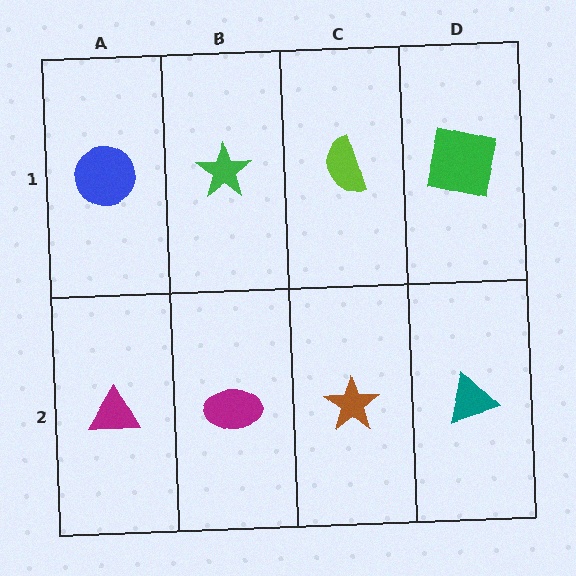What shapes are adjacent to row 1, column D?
A teal triangle (row 2, column D), a lime semicircle (row 1, column C).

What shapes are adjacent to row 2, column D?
A green square (row 1, column D), a brown star (row 2, column C).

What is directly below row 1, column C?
A brown star.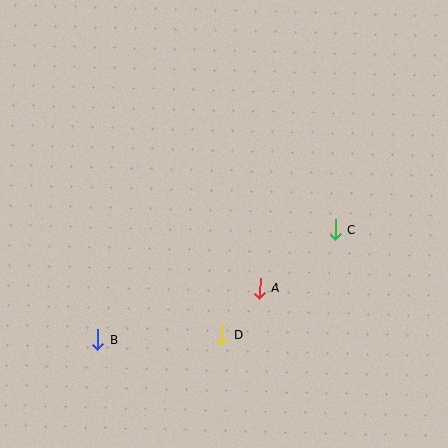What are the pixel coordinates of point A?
Point A is at (260, 288).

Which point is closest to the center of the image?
Point A at (260, 288) is closest to the center.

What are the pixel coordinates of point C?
Point C is at (335, 229).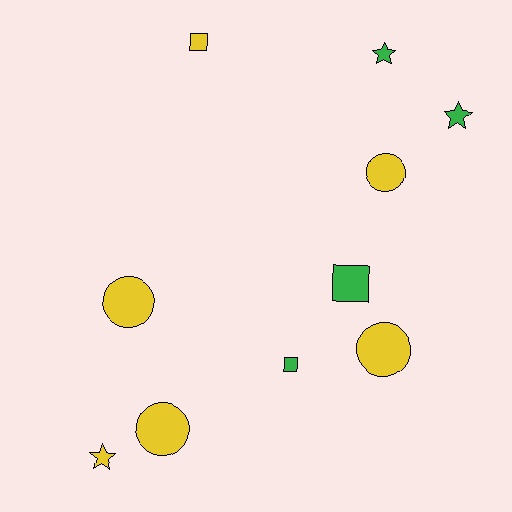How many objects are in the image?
There are 10 objects.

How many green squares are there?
There are 2 green squares.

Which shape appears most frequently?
Circle, with 4 objects.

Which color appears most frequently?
Yellow, with 6 objects.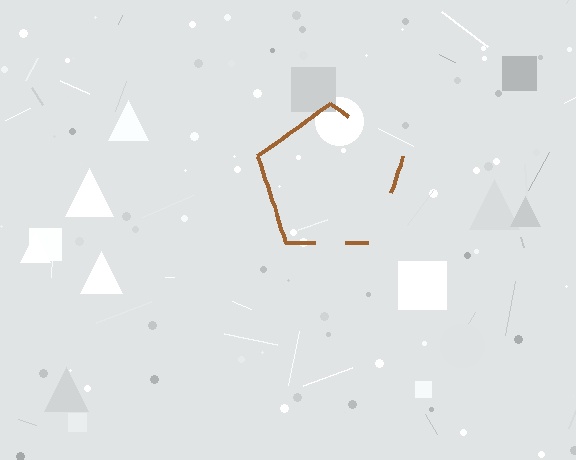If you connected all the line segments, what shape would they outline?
They would outline a pentagon.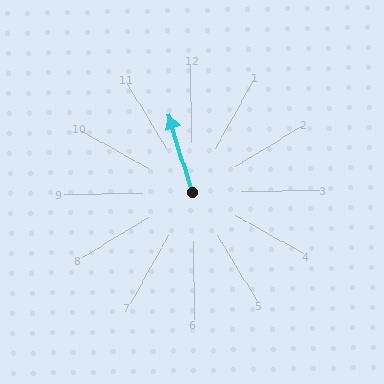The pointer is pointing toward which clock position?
Roughly 11 o'clock.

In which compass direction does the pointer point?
North.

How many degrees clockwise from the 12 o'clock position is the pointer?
Approximately 344 degrees.